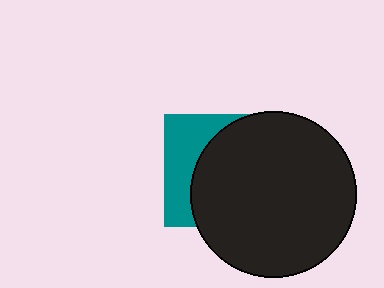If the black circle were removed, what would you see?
You would see the complete teal square.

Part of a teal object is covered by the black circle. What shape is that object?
It is a square.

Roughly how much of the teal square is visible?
A small part of it is visible (roughly 34%).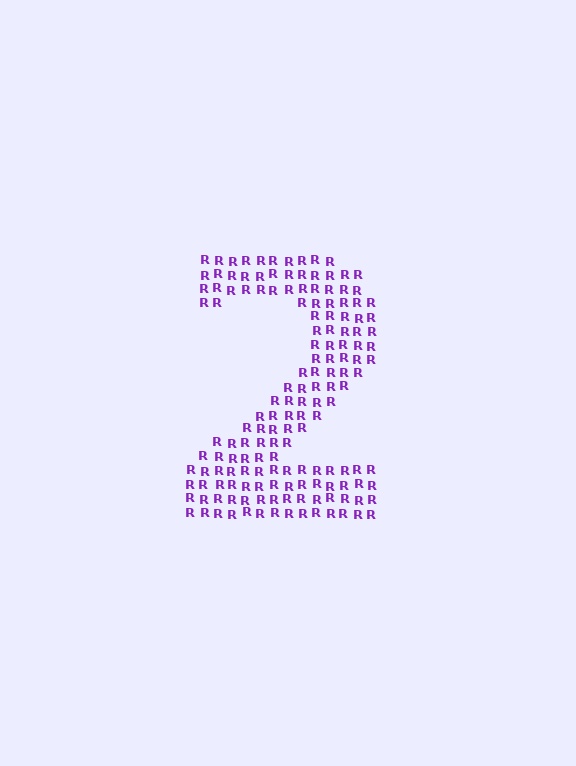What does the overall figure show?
The overall figure shows the digit 2.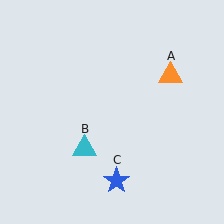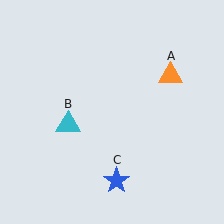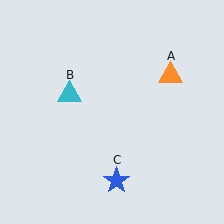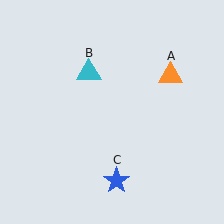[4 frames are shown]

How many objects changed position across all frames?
1 object changed position: cyan triangle (object B).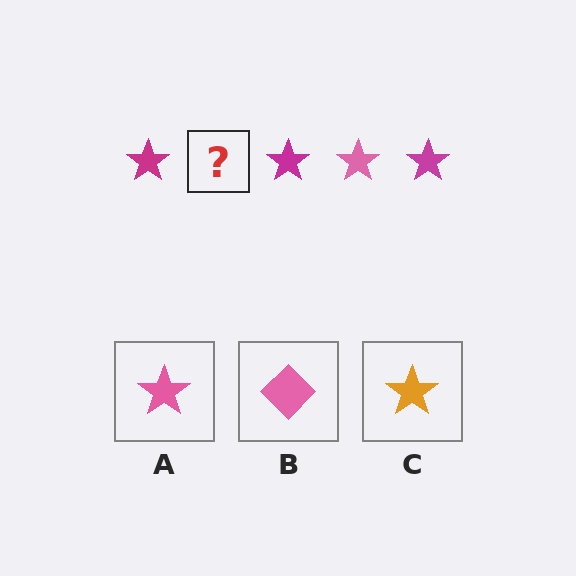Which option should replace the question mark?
Option A.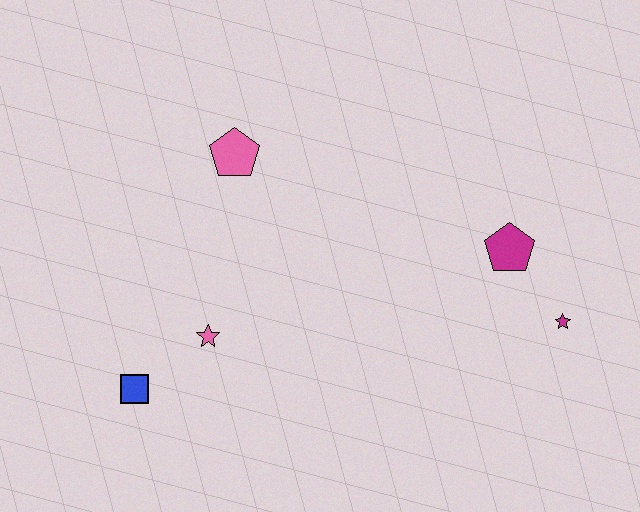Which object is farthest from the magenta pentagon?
The blue square is farthest from the magenta pentagon.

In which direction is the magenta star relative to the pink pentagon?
The magenta star is to the right of the pink pentagon.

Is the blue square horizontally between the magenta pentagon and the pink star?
No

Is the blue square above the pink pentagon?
No